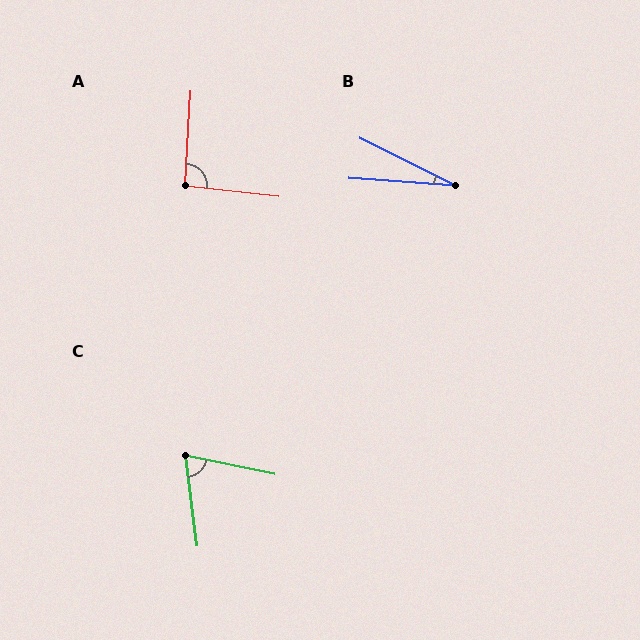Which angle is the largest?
A, at approximately 93 degrees.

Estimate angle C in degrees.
Approximately 71 degrees.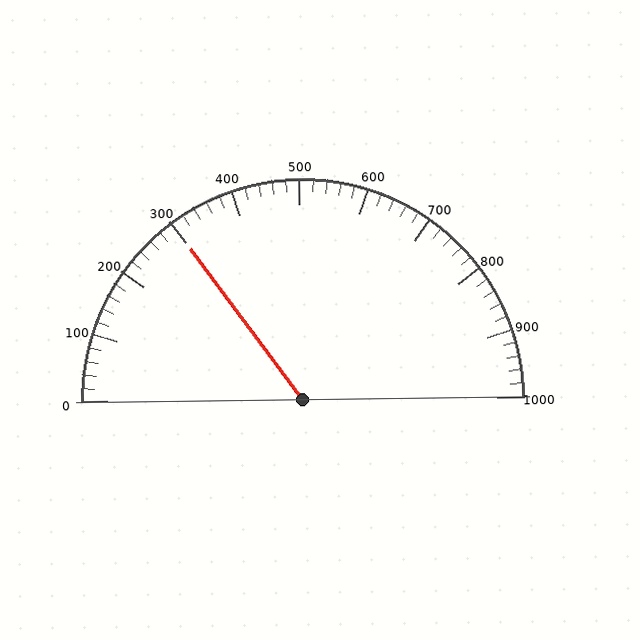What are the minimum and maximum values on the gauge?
The gauge ranges from 0 to 1000.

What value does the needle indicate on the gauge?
The needle indicates approximately 300.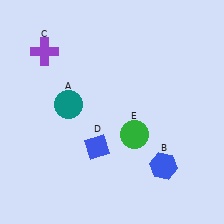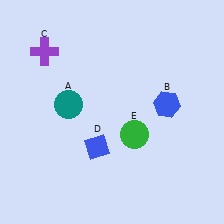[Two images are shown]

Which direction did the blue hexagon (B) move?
The blue hexagon (B) moved up.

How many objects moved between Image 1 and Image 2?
1 object moved between the two images.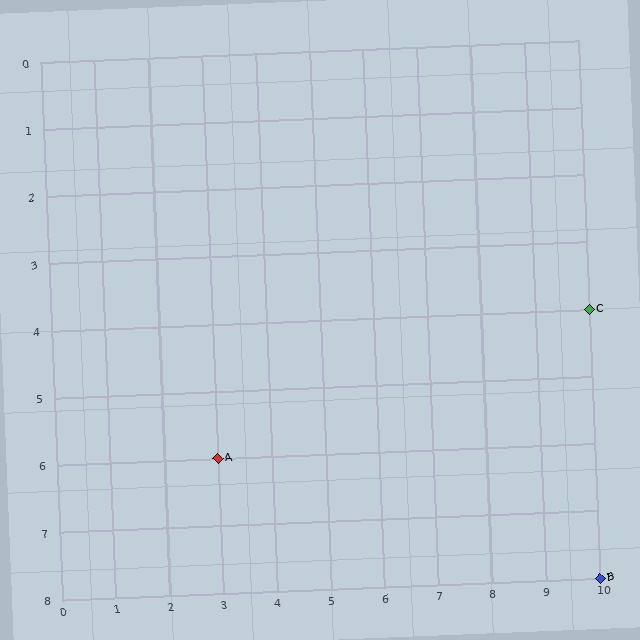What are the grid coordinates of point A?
Point A is at grid coordinates (3, 6).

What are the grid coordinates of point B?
Point B is at grid coordinates (10, 8).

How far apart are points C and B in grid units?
Points C and B are 4 rows apart.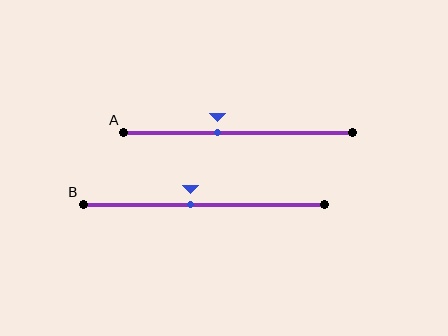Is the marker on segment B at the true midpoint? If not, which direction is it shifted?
No, the marker on segment B is shifted to the left by about 6% of the segment length.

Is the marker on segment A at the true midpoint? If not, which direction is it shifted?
No, the marker on segment A is shifted to the left by about 9% of the segment length.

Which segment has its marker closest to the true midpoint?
Segment B has its marker closest to the true midpoint.